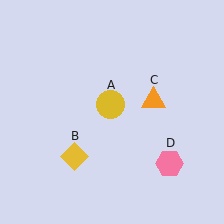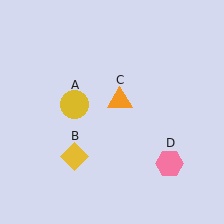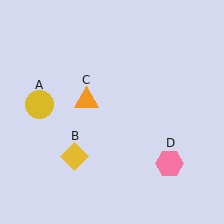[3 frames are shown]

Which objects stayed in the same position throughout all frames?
Yellow diamond (object B) and pink hexagon (object D) remained stationary.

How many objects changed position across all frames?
2 objects changed position: yellow circle (object A), orange triangle (object C).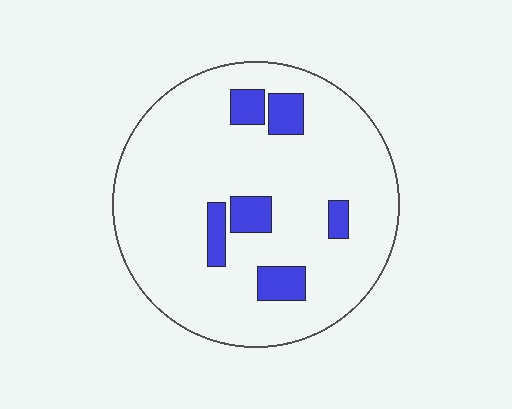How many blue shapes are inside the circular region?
6.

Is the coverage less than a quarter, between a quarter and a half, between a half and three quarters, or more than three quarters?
Less than a quarter.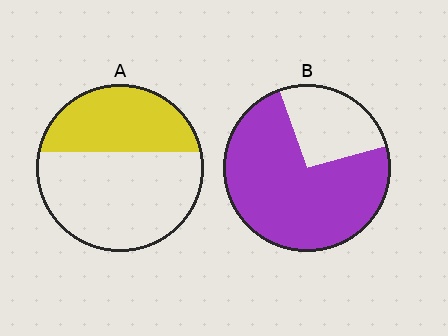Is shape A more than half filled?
No.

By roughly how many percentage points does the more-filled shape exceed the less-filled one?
By roughly 35 percentage points (B over A).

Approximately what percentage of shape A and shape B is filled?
A is approximately 40% and B is approximately 75%.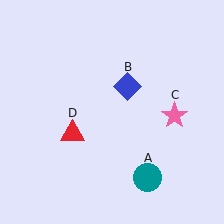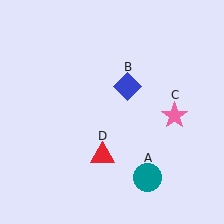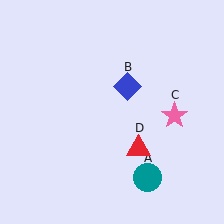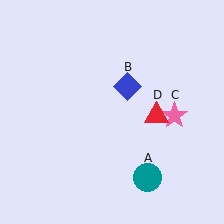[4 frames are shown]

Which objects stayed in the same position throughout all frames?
Teal circle (object A) and blue diamond (object B) and pink star (object C) remained stationary.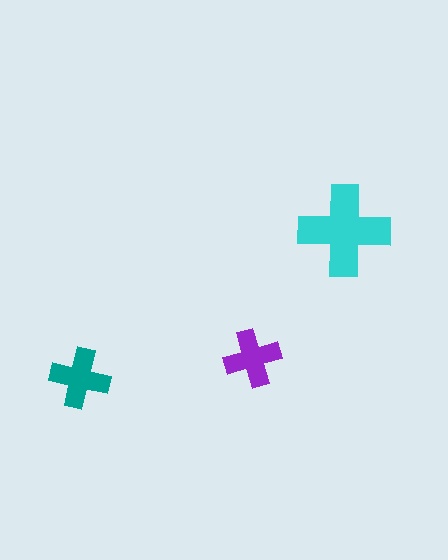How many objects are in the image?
There are 3 objects in the image.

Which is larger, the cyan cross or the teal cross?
The cyan one.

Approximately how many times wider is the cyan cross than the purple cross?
About 1.5 times wider.